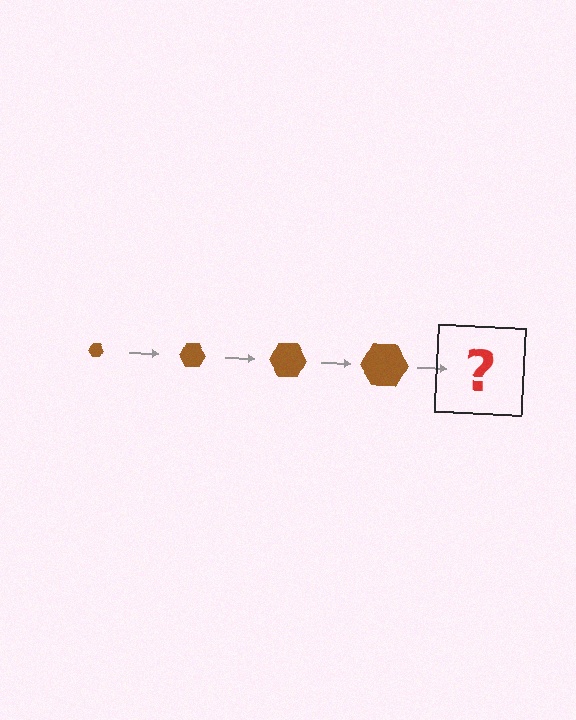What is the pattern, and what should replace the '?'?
The pattern is that the hexagon gets progressively larger each step. The '?' should be a brown hexagon, larger than the previous one.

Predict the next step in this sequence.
The next step is a brown hexagon, larger than the previous one.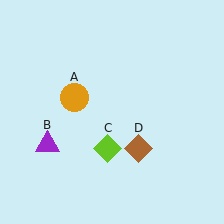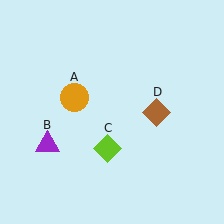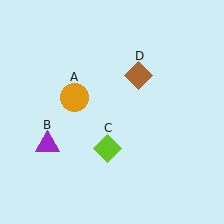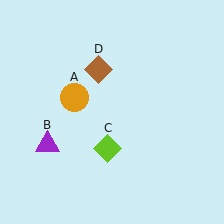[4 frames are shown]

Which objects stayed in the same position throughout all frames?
Orange circle (object A) and purple triangle (object B) and lime diamond (object C) remained stationary.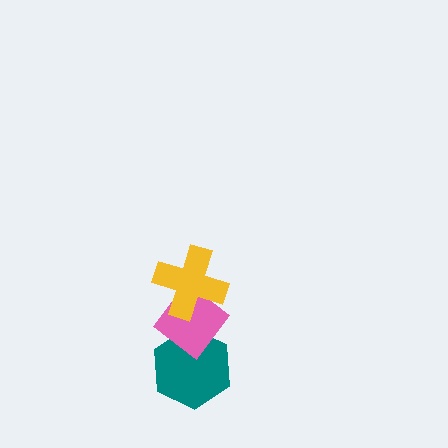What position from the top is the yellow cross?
The yellow cross is 1st from the top.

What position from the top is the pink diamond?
The pink diamond is 2nd from the top.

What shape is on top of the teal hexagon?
The pink diamond is on top of the teal hexagon.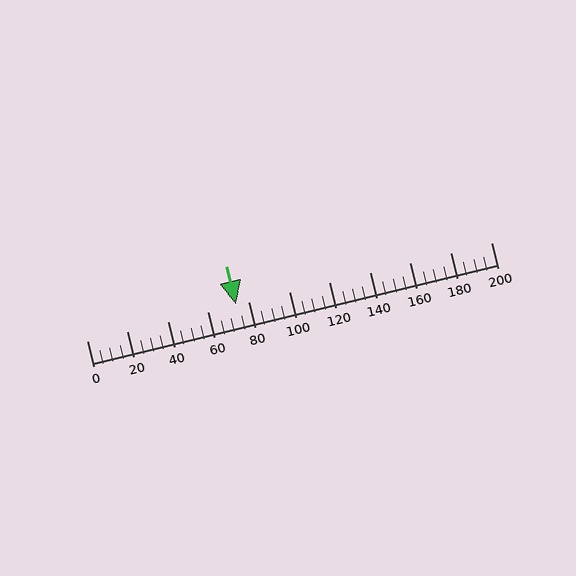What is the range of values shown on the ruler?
The ruler shows values from 0 to 200.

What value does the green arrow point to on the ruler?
The green arrow points to approximately 74.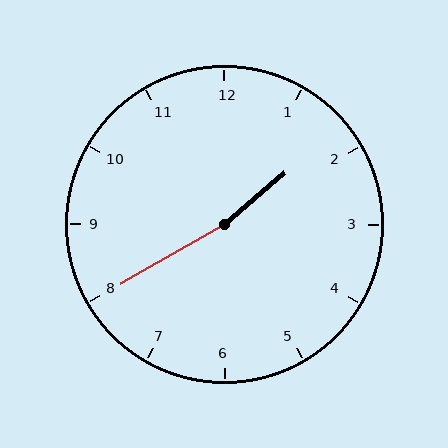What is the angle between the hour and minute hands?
Approximately 170 degrees.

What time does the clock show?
1:40.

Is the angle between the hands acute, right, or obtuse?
It is obtuse.